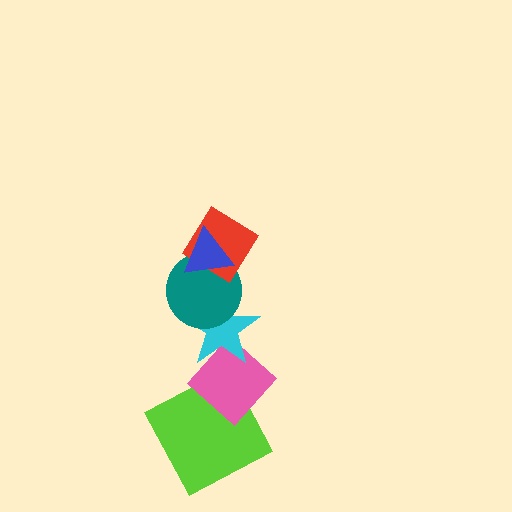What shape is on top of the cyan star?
The teal circle is on top of the cyan star.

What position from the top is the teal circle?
The teal circle is 3rd from the top.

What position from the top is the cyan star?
The cyan star is 4th from the top.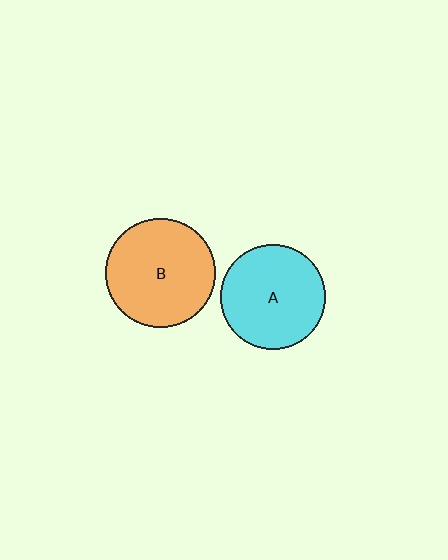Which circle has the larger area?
Circle B (orange).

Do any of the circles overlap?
No, none of the circles overlap.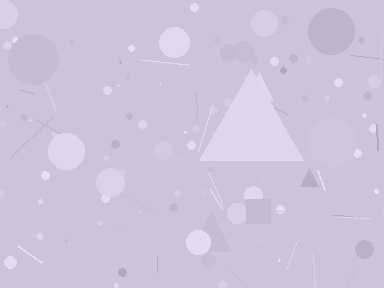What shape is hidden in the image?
A triangle is hidden in the image.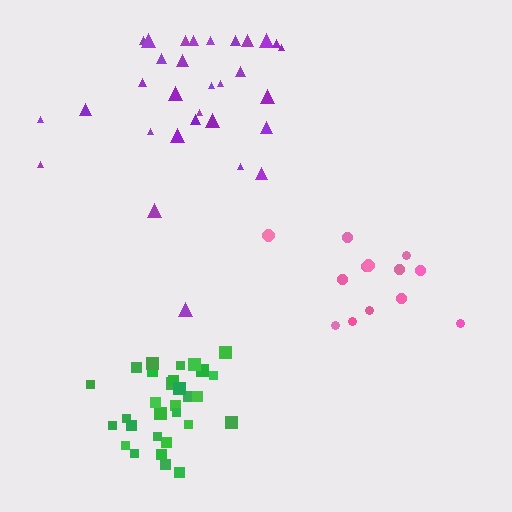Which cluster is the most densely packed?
Green.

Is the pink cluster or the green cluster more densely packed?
Green.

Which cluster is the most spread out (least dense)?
Pink.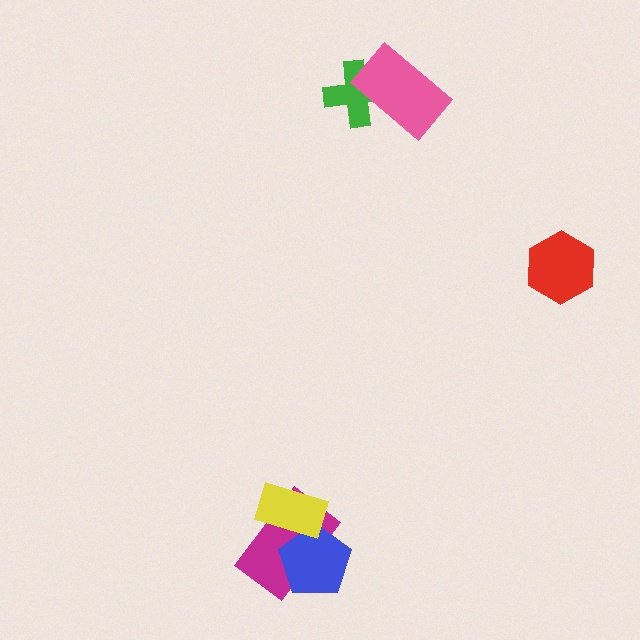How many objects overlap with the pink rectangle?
1 object overlaps with the pink rectangle.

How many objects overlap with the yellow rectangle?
2 objects overlap with the yellow rectangle.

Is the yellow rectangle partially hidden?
No, no other shape covers it.